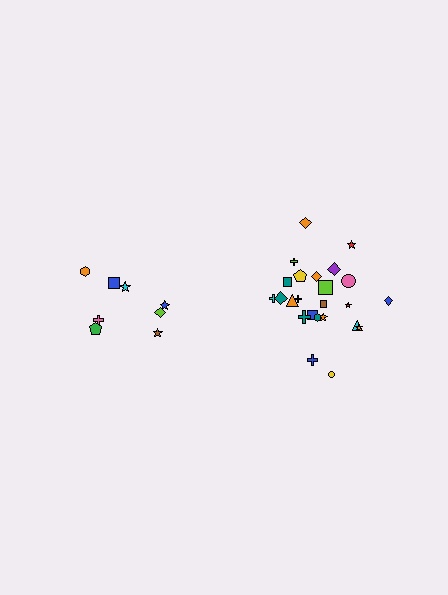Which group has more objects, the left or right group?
The right group.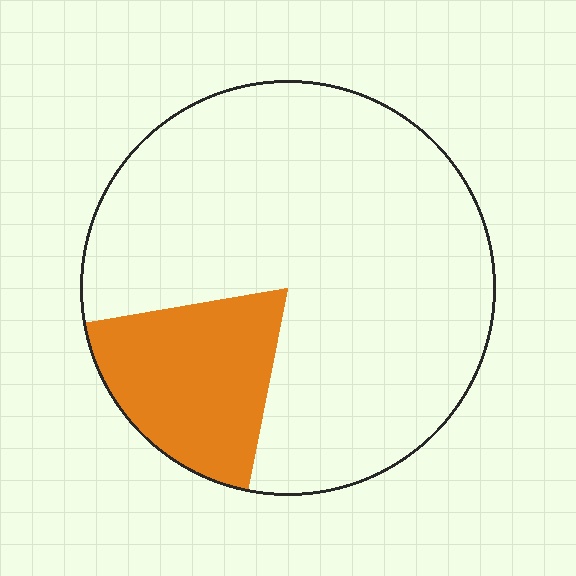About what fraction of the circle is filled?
About one fifth (1/5).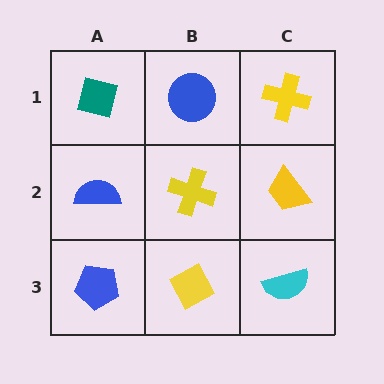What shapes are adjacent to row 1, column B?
A yellow cross (row 2, column B), a teal square (row 1, column A), a yellow cross (row 1, column C).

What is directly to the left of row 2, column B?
A blue semicircle.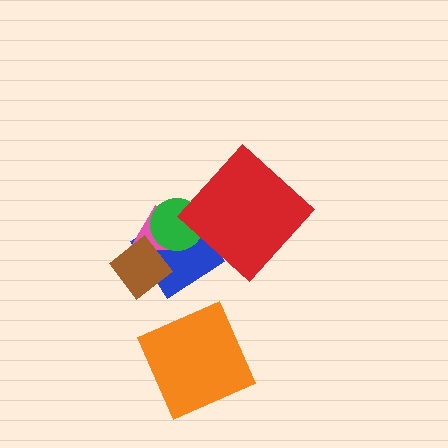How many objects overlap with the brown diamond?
2 objects overlap with the brown diamond.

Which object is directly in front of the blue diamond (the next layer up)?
The pink triangle is directly in front of the blue diamond.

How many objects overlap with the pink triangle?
3 objects overlap with the pink triangle.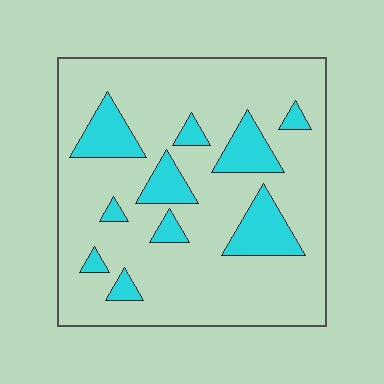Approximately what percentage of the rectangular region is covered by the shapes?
Approximately 20%.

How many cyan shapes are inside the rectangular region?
10.